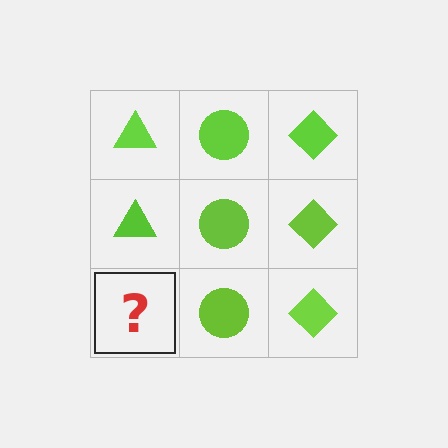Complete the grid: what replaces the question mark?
The question mark should be replaced with a lime triangle.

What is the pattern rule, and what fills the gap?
The rule is that each column has a consistent shape. The gap should be filled with a lime triangle.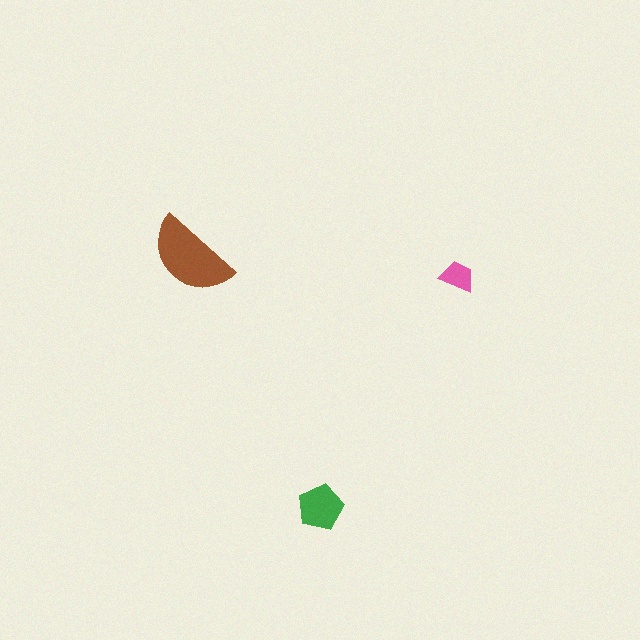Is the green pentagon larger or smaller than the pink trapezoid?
Larger.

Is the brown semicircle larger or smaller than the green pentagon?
Larger.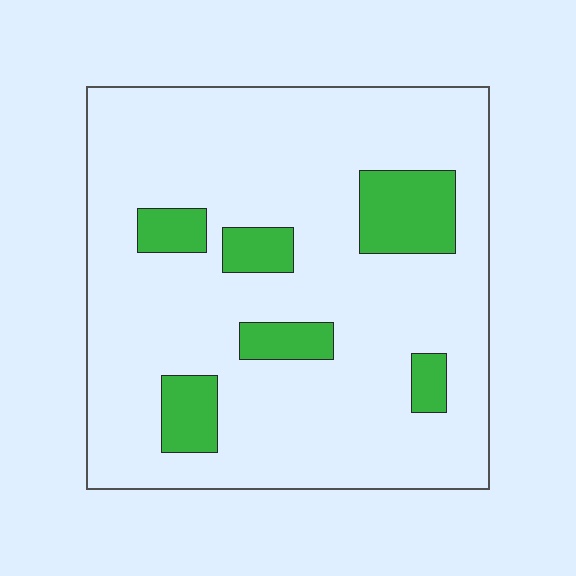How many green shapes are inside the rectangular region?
6.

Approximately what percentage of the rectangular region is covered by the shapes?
Approximately 15%.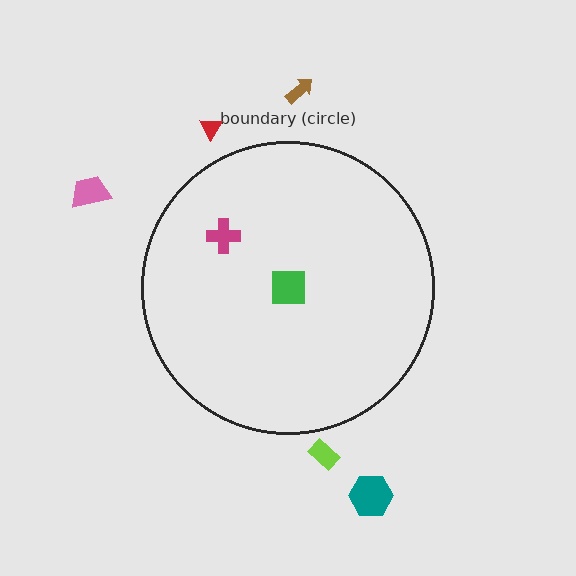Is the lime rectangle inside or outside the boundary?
Outside.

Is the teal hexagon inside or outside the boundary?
Outside.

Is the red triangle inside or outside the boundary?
Outside.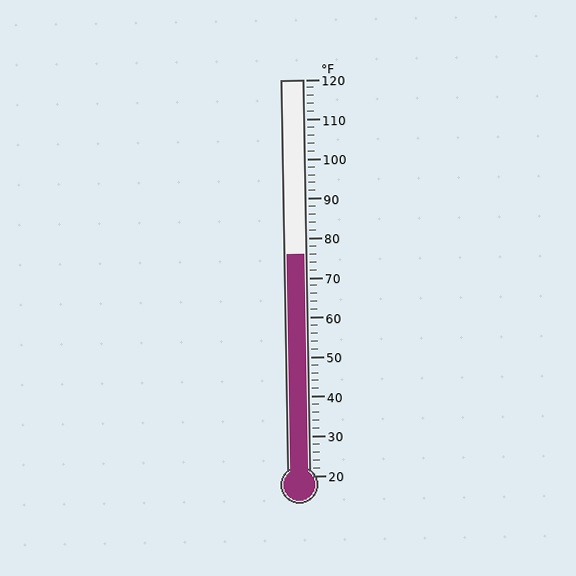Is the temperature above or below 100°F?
The temperature is below 100°F.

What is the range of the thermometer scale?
The thermometer scale ranges from 20°F to 120°F.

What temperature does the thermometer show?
The thermometer shows approximately 76°F.